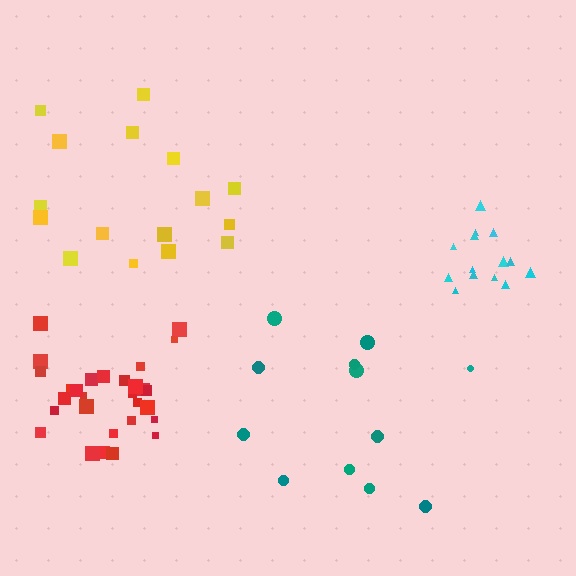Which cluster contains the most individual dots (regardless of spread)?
Red (30).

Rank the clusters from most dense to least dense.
cyan, red, yellow, teal.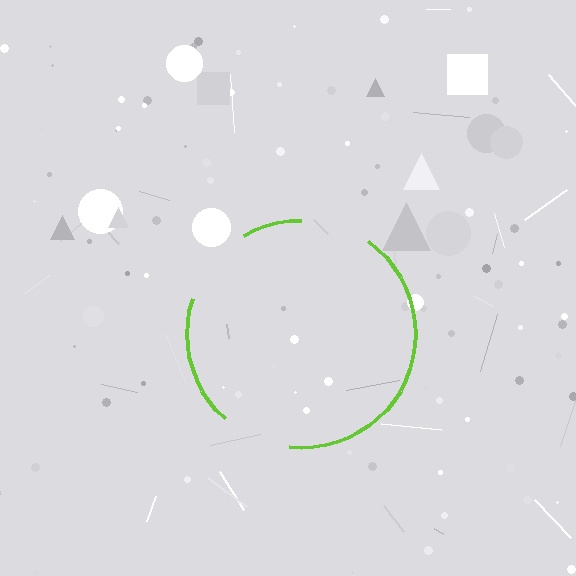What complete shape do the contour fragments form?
The contour fragments form a circle.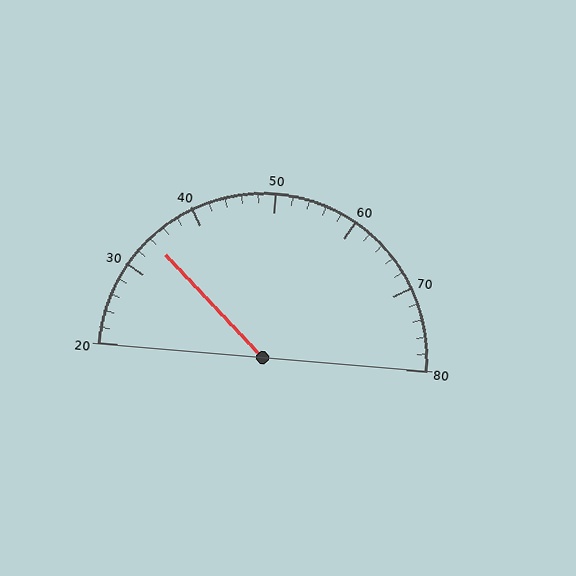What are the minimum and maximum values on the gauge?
The gauge ranges from 20 to 80.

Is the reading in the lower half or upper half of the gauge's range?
The reading is in the lower half of the range (20 to 80).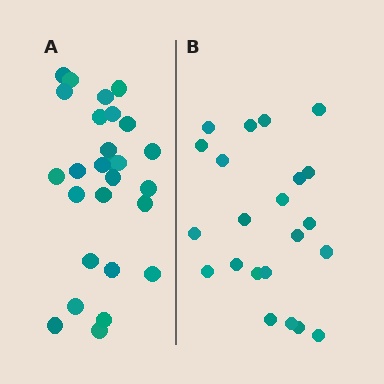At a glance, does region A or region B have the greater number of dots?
Region A (the left region) has more dots.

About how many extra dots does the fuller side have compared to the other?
Region A has about 5 more dots than region B.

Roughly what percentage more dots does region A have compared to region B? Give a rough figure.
About 25% more.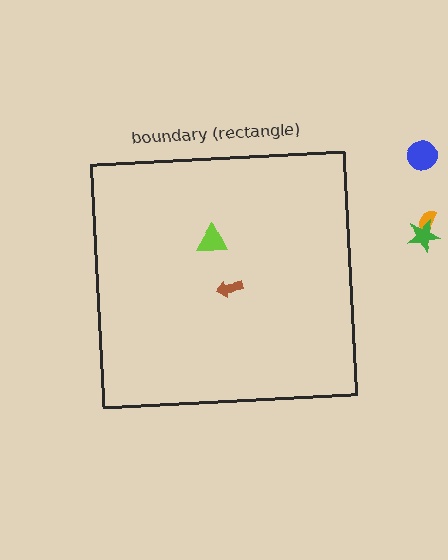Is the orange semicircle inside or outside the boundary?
Outside.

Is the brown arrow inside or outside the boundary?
Inside.